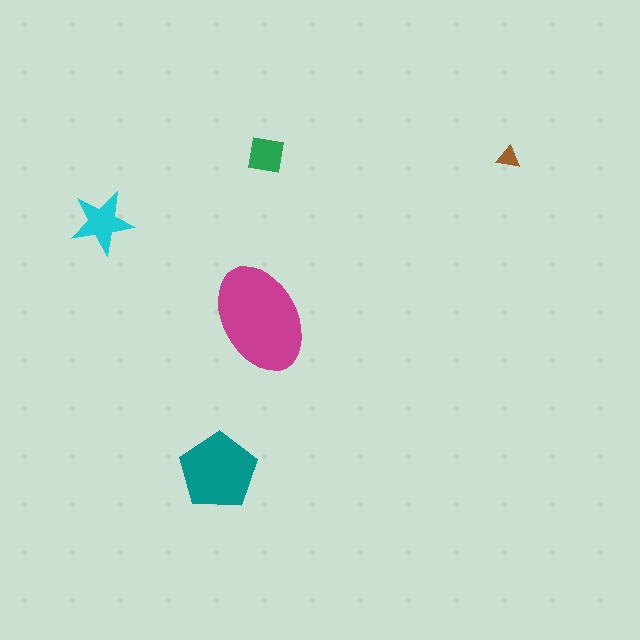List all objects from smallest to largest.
The brown triangle, the green square, the cyan star, the teal pentagon, the magenta ellipse.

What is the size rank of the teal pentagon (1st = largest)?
2nd.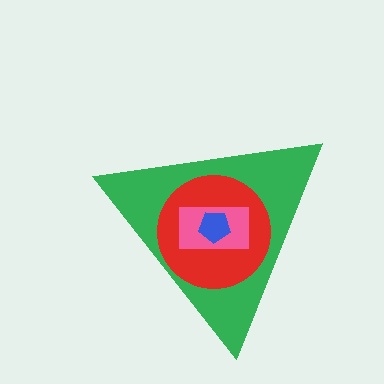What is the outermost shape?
The green triangle.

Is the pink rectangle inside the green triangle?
Yes.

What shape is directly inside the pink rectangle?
The blue pentagon.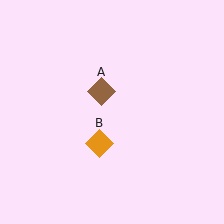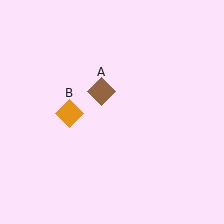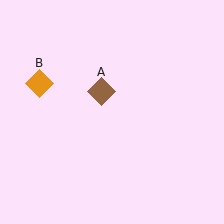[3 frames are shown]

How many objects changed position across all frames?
1 object changed position: orange diamond (object B).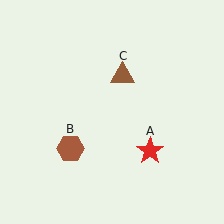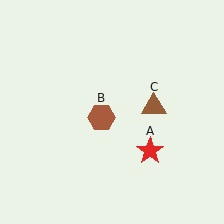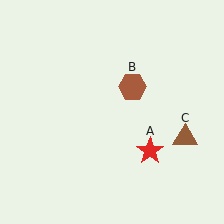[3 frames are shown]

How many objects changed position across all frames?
2 objects changed position: brown hexagon (object B), brown triangle (object C).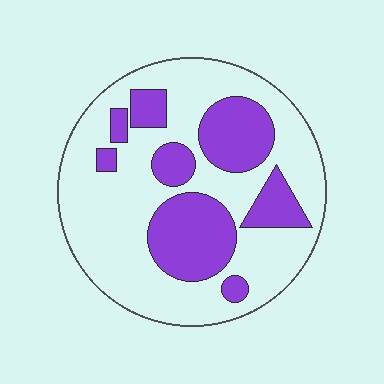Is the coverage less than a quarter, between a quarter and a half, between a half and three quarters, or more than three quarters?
Between a quarter and a half.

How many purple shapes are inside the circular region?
8.